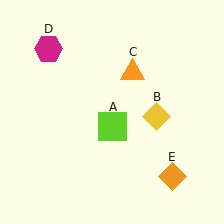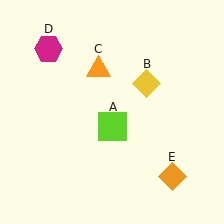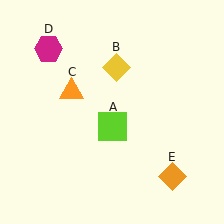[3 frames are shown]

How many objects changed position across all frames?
2 objects changed position: yellow diamond (object B), orange triangle (object C).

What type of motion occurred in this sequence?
The yellow diamond (object B), orange triangle (object C) rotated counterclockwise around the center of the scene.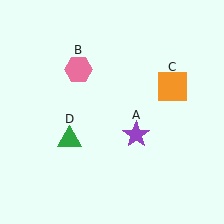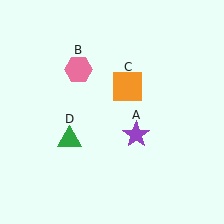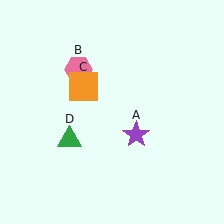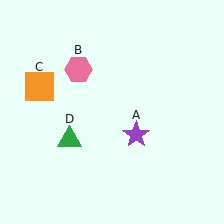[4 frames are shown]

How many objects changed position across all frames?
1 object changed position: orange square (object C).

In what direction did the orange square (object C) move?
The orange square (object C) moved left.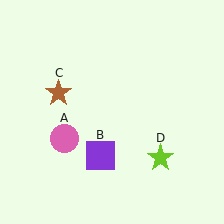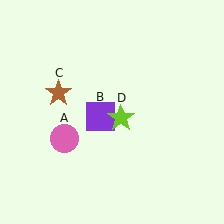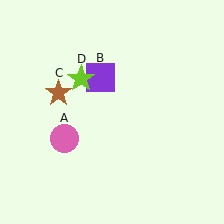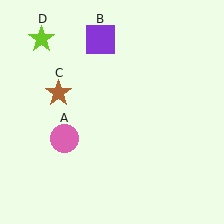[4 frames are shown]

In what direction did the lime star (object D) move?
The lime star (object D) moved up and to the left.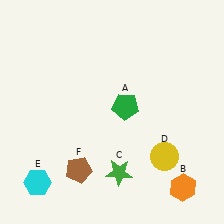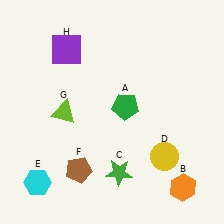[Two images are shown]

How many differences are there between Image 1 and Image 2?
There are 2 differences between the two images.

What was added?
A lime triangle (G), a purple square (H) were added in Image 2.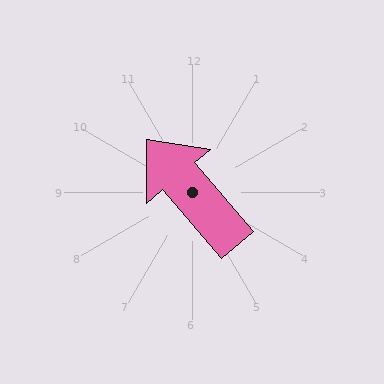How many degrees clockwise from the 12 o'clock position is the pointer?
Approximately 319 degrees.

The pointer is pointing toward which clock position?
Roughly 11 o'clock.